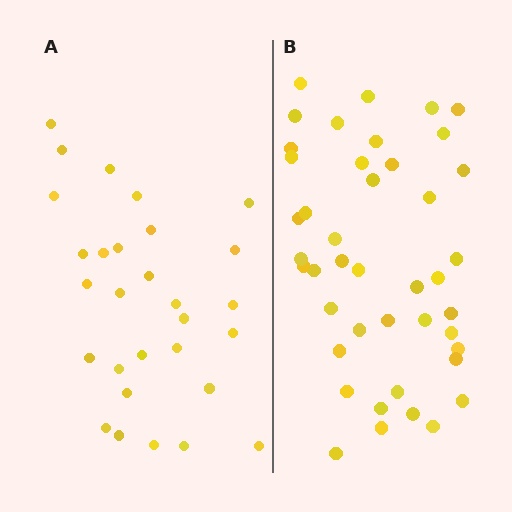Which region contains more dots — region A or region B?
Region B (the right region) has more dots.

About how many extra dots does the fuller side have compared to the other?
Region B has approximately 15 more dots than region A.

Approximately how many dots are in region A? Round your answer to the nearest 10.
About 30 dots. (The exact count is 29, which rounds to 30.)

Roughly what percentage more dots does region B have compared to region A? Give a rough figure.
About 50% more.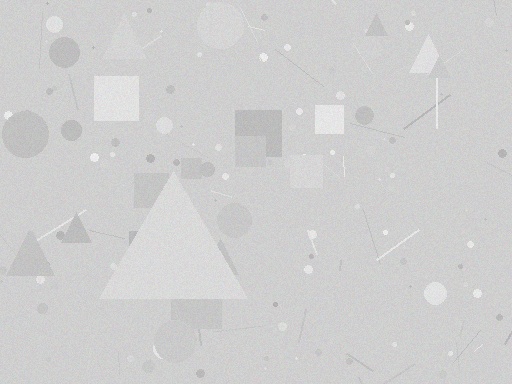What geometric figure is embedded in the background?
A triangle is embedded in the background.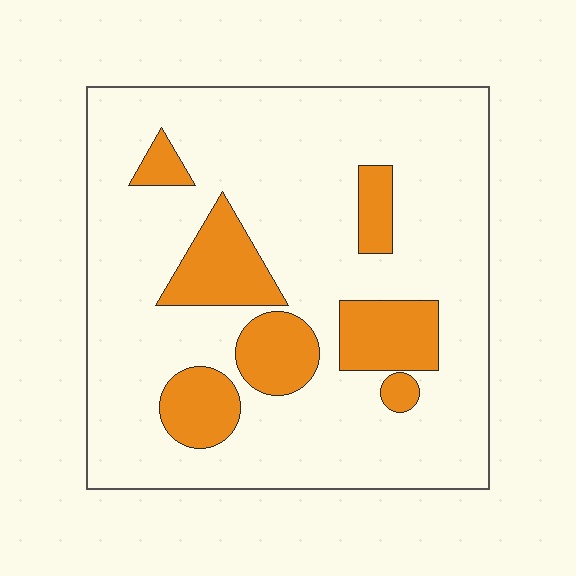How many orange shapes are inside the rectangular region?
7.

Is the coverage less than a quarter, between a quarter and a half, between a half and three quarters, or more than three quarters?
Less than a quarter.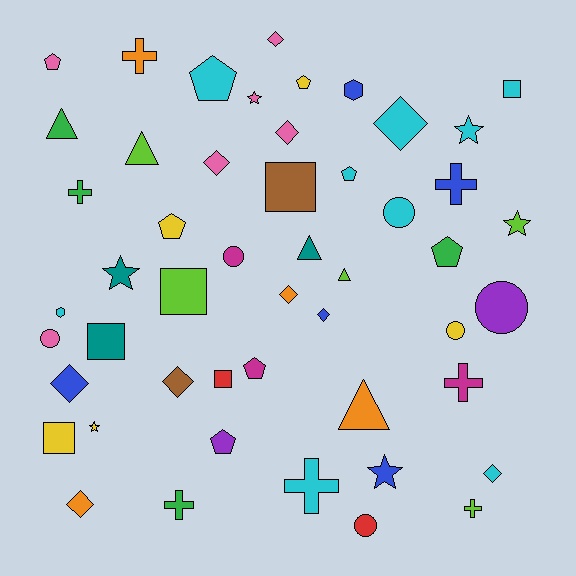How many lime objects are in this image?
There are 5 lime objects.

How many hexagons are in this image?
There are 2 hexagons.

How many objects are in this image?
There are 50 objects.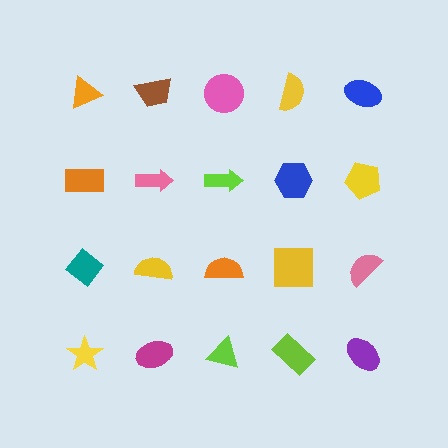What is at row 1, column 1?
An orange triangle.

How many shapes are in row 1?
5 shapes.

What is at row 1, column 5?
A blue ellipse.